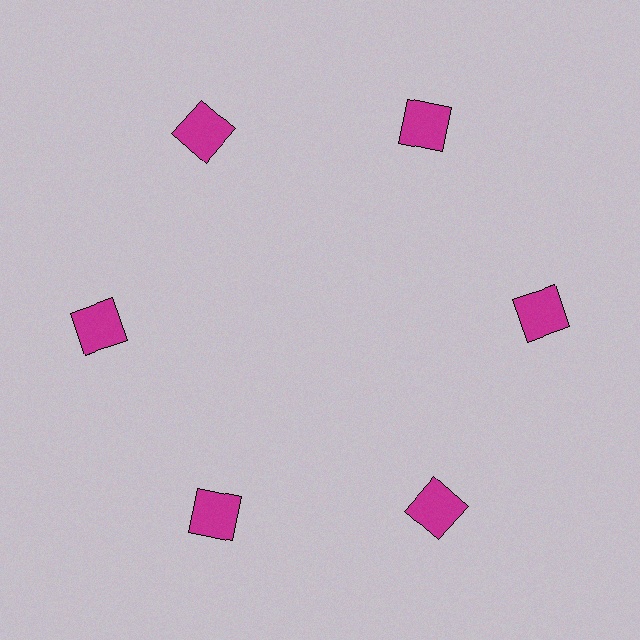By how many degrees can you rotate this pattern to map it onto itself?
The pattern maps onto itself every 60 degrees of rotation.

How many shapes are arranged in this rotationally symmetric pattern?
There are 6 shapes, arranged in 6 groups of 1.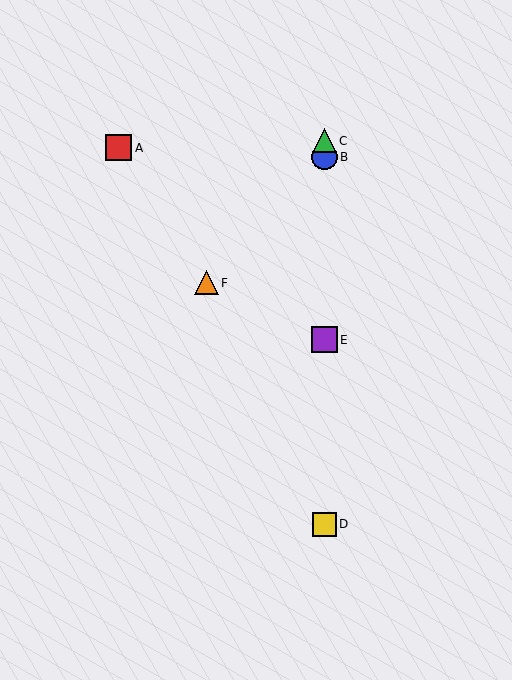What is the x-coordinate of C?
Object C is at x≈324.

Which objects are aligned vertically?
Objects B, C, D, E are aligned vertically.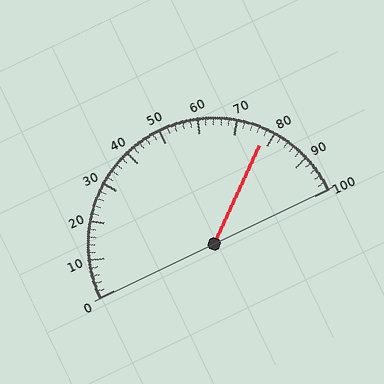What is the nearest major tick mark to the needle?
The nearest major tick mark is 80.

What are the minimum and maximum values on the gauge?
The gauge ranges from 0 to 100.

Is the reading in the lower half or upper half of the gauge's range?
The reading is in the upper half of the range (0 to 100).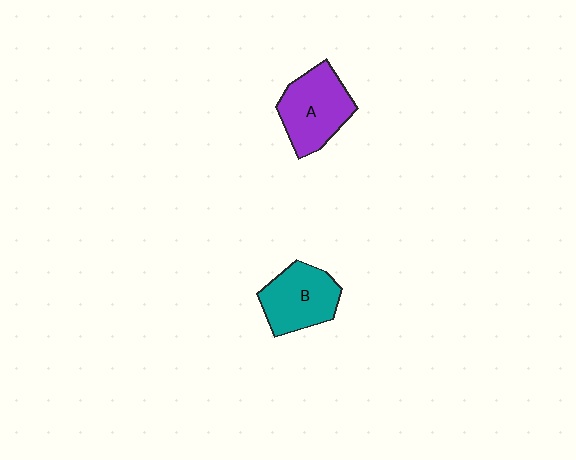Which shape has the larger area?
Shape A (purple).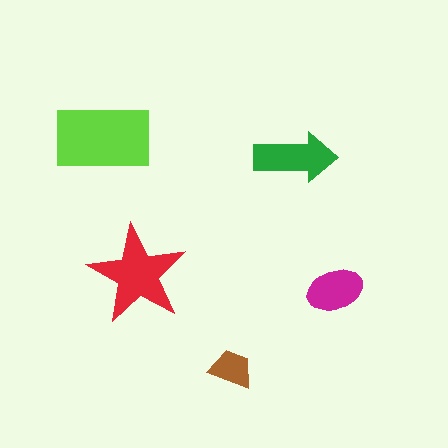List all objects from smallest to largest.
The brown trapezoid, the magenta ellipse, the green arrow, the red star, the lime rectangle.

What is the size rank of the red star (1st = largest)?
2nd.